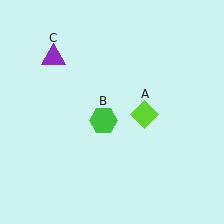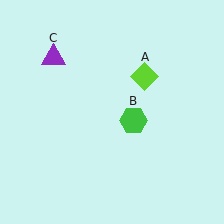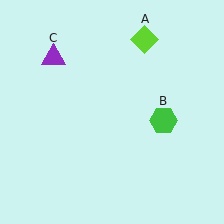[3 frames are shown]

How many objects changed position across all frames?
2 objects changed position: lime diamond (object A), green hexagon (object B).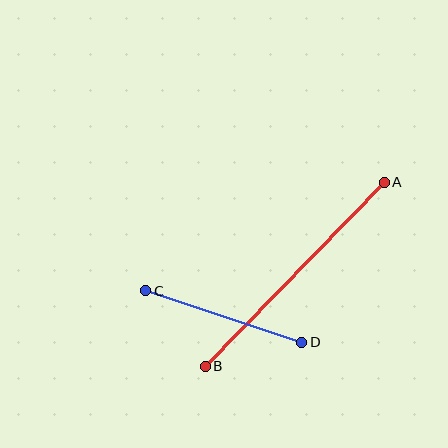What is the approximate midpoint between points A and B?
The midpoint is at approximately (295, 274) pixels.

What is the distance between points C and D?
The distance is approximately 164 pixels.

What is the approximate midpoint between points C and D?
The midpoint is at approximately (224, 317) pixels.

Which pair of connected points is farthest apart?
Points A and B are farthest apart.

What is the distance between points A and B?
The distance is approximately 257 pixels.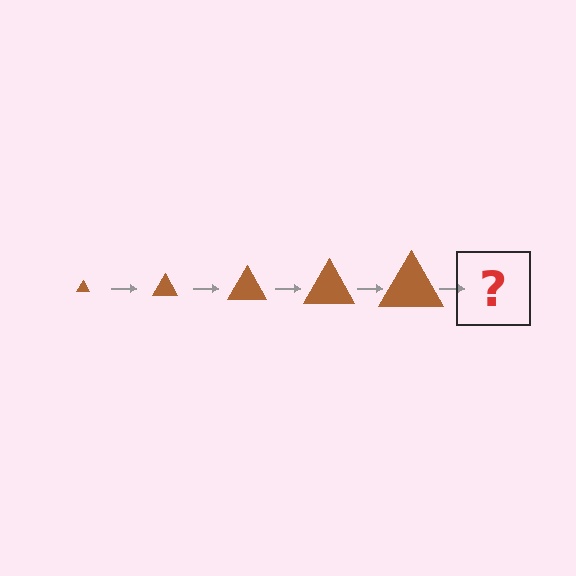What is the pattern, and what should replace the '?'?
The pattern is that the triangle gets progressively larger each step. The '?' should be a brown triangle, larger than the previous one.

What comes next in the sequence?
The next element should be a brown triangle, larger than the previous one.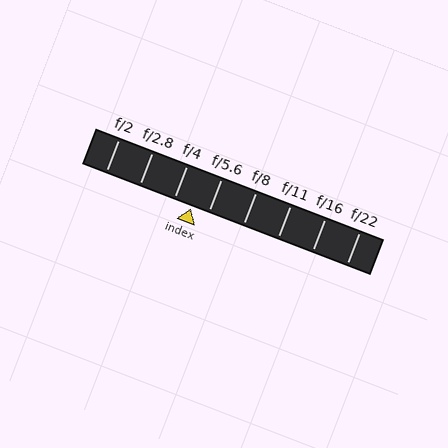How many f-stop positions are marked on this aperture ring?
There are 8 f-stop positions marked.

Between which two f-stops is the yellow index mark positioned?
The index mark is between f/4 and f/5.6.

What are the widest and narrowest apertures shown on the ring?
The widest aperture shown is f/2 and the narrowest is f/22.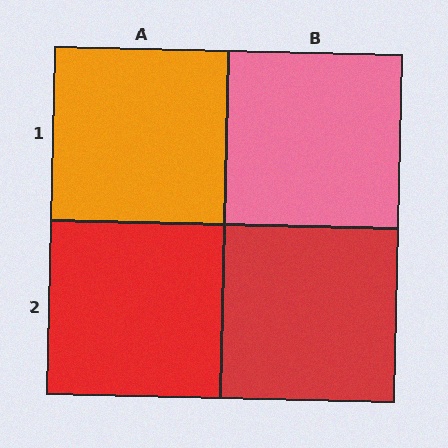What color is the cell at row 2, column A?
Red.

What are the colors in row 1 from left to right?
Orange, pink.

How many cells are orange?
1 cell is orange.